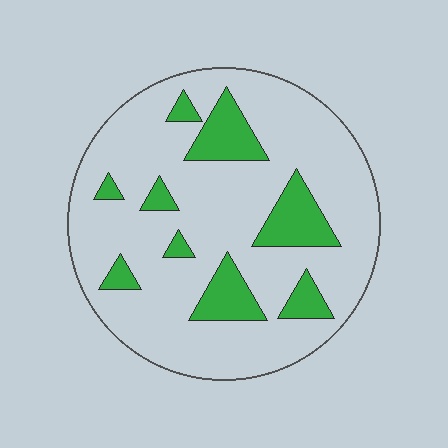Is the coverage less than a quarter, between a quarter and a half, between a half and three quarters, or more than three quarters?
Less than a quarter.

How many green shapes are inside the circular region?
9.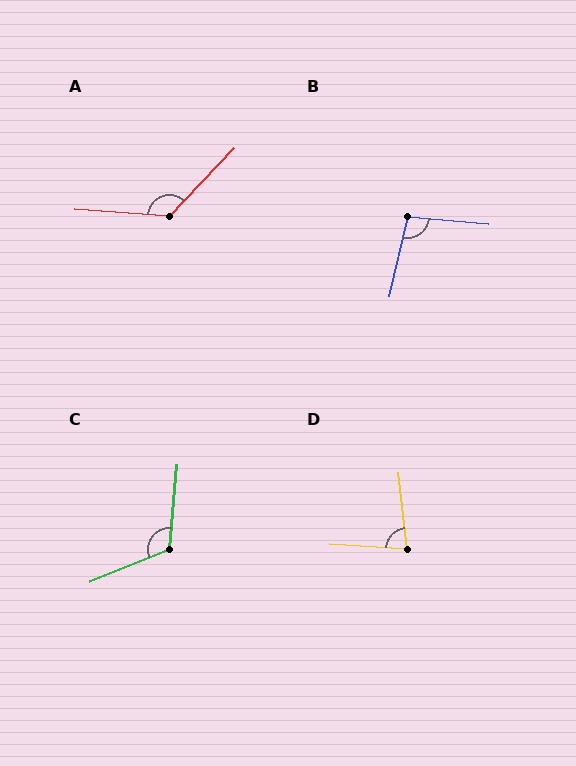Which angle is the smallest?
D, at approximately 80 degrees.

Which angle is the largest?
A, at approximately 129 degrees.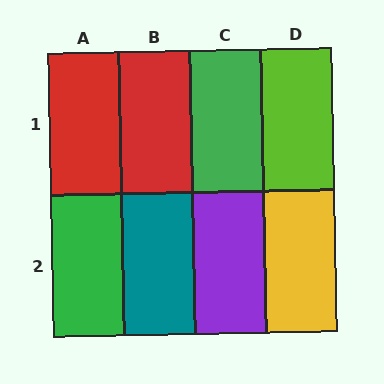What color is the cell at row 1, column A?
Red.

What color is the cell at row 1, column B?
Red.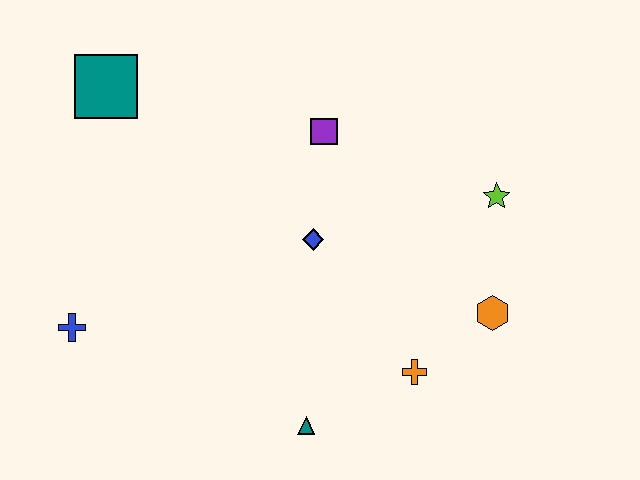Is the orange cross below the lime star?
Yes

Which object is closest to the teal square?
The purple square is closest to the teal square.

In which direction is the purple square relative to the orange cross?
The purple square is above the orange cross.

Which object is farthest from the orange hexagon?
The teal square is farthest from the orange hexagon.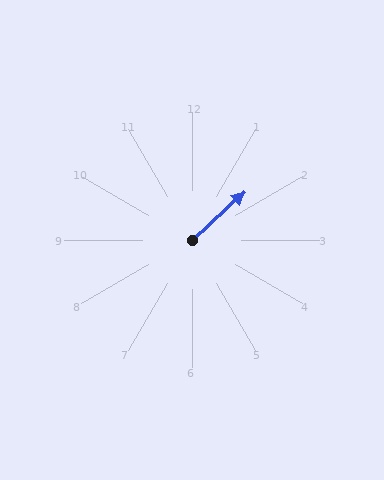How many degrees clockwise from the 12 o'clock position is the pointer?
Approximately 47 degrees.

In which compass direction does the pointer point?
Northeast.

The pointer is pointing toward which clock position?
Roughly 2 o'clock.